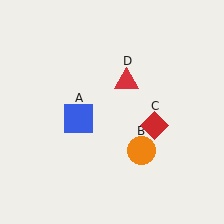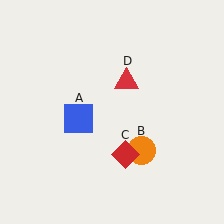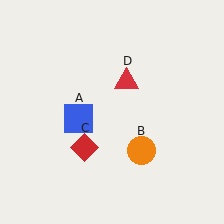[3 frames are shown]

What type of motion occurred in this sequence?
The red diamond (object C) rotated clockwise around the center of the scene.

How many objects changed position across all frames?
1 object changed position: red diamond (object C).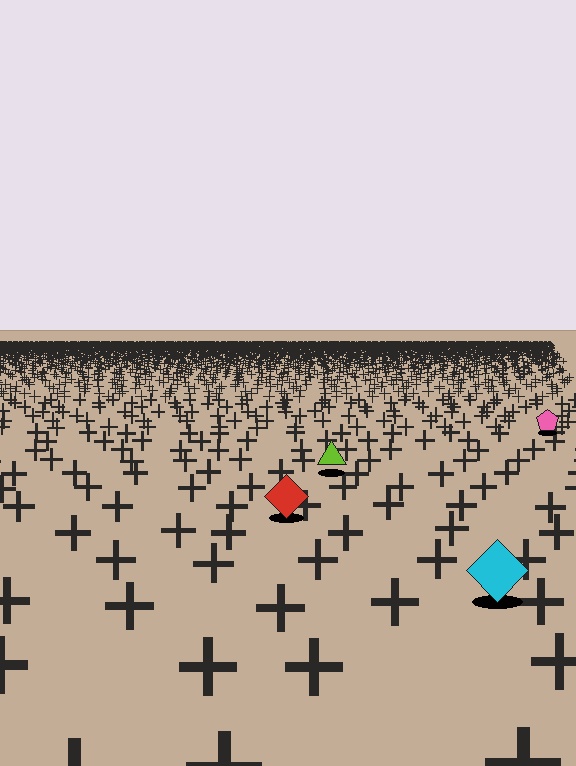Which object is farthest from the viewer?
The pink pentagon is farthest from the viewer. It appears smaller and the ground texture around it is denser.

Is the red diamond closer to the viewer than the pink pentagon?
Yes. The red diamond is closer — you can tell from the texture gradient: the ground texture is coarser near it.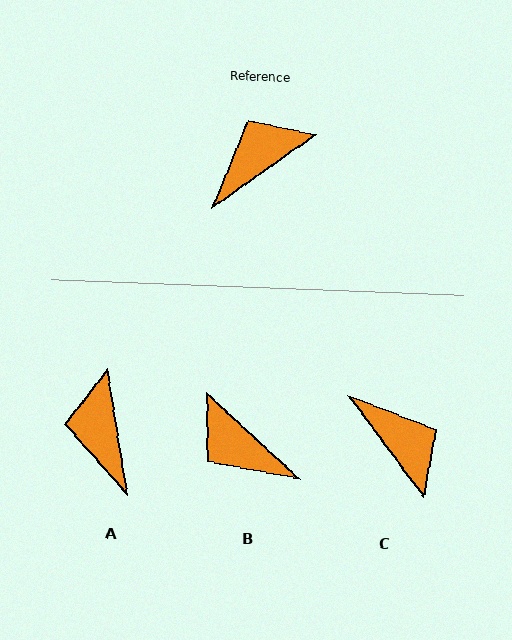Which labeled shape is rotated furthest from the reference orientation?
B, about 102 degrees away.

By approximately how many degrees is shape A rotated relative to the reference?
Approximately 64 degrees counter-clockwise.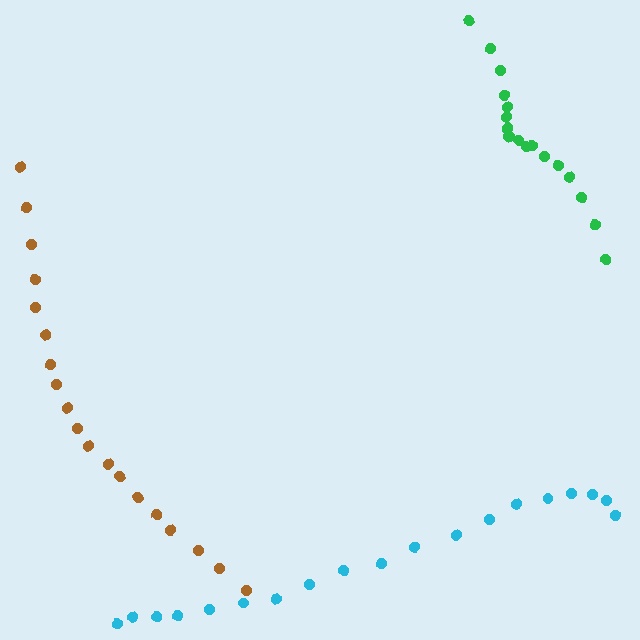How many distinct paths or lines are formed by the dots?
There are 3 distinct paths.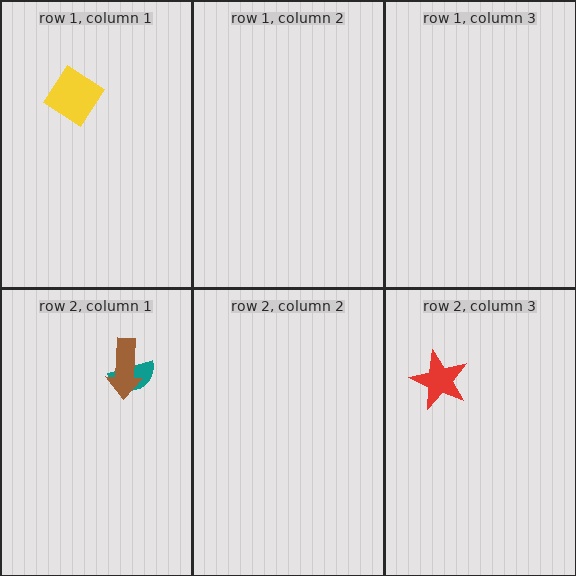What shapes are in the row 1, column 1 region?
The yellow diamond.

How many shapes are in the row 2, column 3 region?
1.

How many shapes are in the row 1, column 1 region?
1.